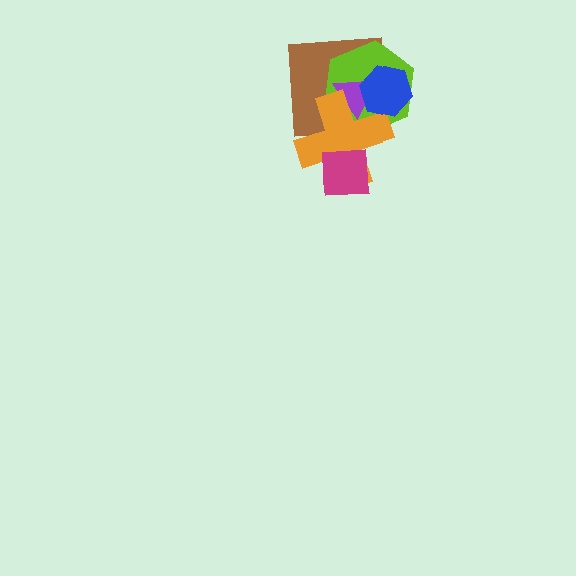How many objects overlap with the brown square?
4 objects overlap with the brown square.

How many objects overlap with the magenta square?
1 object overlaps with the magenta square.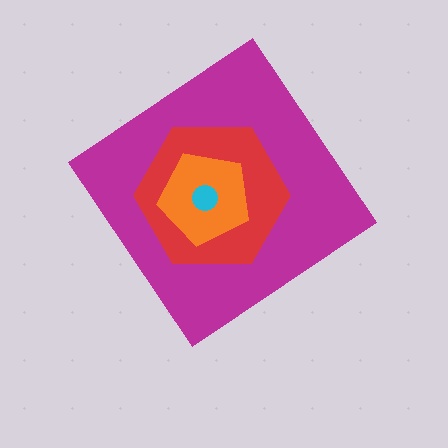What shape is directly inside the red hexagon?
The orange pentagon.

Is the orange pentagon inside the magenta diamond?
Yes.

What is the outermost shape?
The magenta diamond.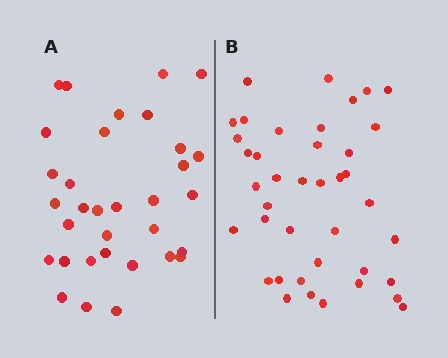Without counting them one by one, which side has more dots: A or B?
Region B (the right region) has more dots.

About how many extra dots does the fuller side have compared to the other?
Region B has roughly 8 or so more dots than region A.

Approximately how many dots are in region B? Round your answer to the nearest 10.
About 40 dots.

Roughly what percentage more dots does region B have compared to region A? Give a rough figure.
About 20% more.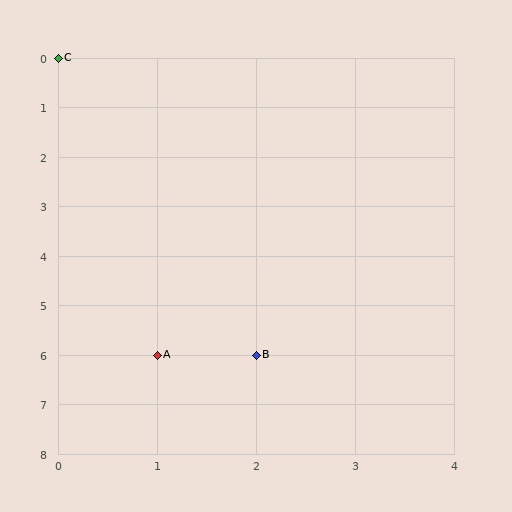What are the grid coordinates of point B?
Point B is at grid coordinates (2, 6).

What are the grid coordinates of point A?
Point A is at grid coordinates (1, 6).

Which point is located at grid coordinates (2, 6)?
Point B is at (2, 6).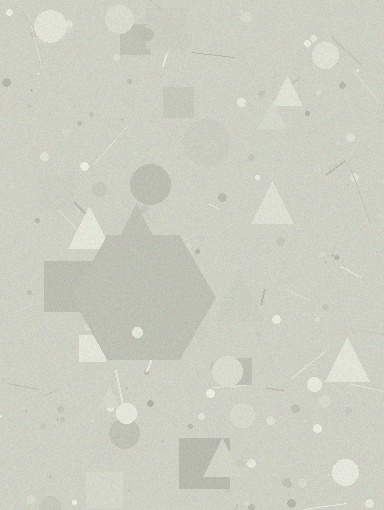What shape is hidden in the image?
A hexagon is hidden in the image.